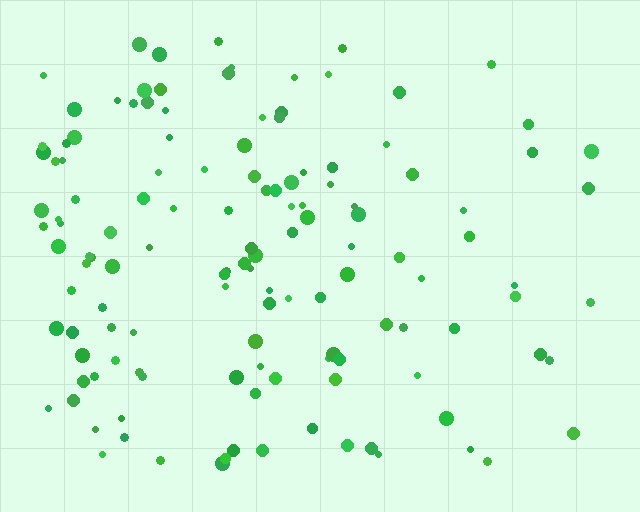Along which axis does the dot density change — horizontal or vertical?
Horizontal.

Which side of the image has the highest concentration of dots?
The left.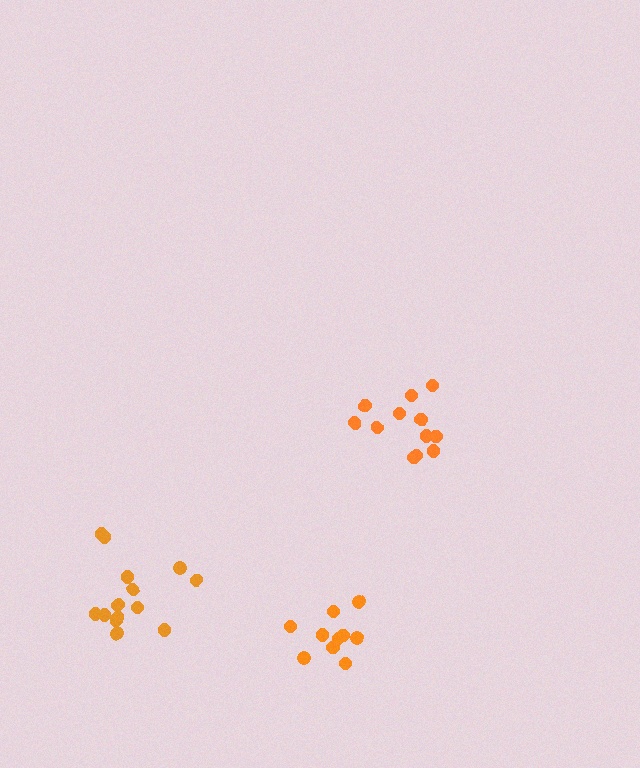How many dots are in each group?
Group 1: 10 dots, Group 2: 12 dots, Group 3: 14 dots (36 total).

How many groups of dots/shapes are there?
There are 3 groups.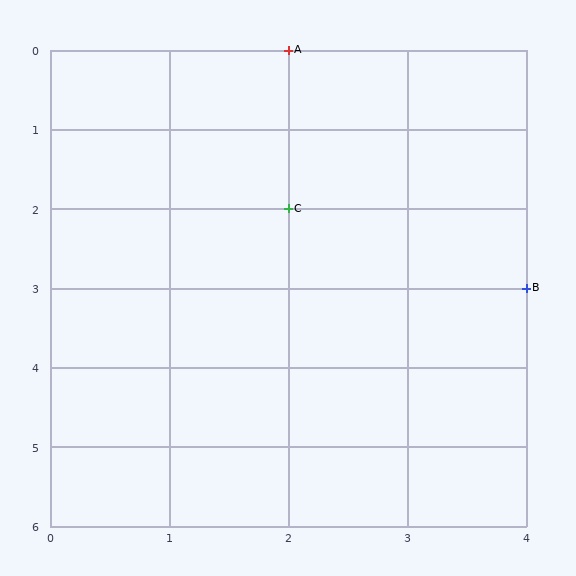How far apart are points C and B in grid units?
Points C and B are 2 columns and 1 row apart (about 2.2 grid units diagonally).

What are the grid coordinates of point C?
Point C is at grid coordinates (2, 2).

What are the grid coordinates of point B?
Point B is at grid coordinates (4, 3).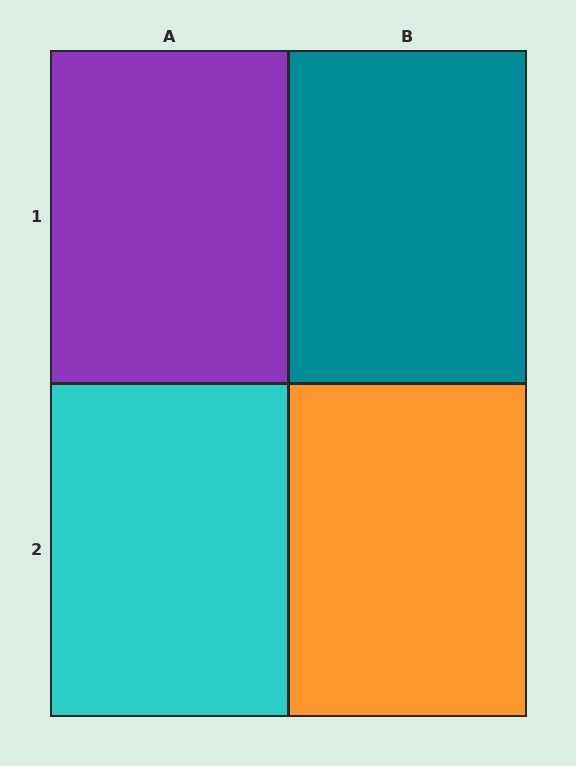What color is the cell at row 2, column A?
Cyan.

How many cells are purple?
1 cell is purple.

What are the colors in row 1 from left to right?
Purple, teal.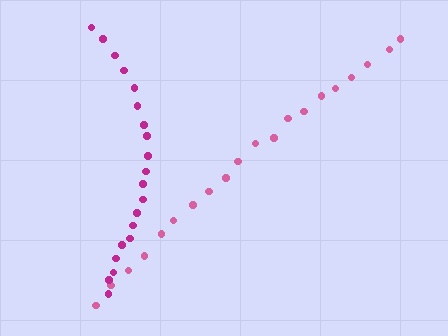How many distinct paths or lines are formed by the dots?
There are 2 distinct paths.